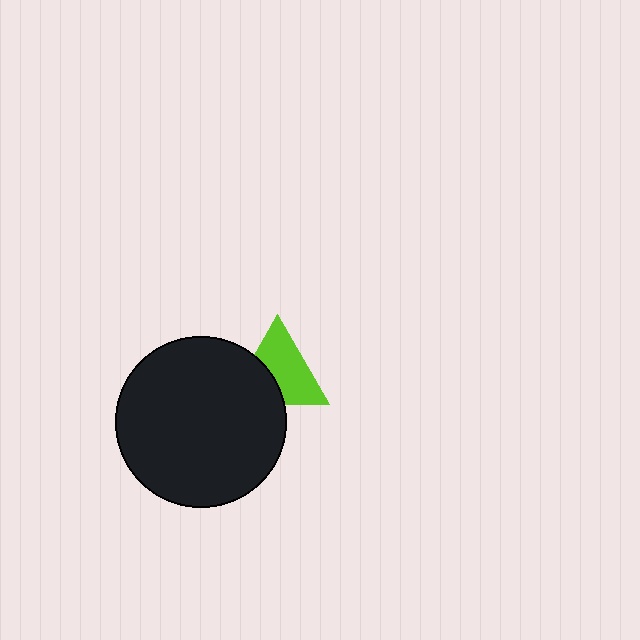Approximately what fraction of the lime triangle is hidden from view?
Roughly 36% of the lime triangle is hidden behind the black circle.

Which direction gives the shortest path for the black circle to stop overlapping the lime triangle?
Moving toward the lower-left gives the shortest separation.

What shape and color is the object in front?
The object in front is a black circle.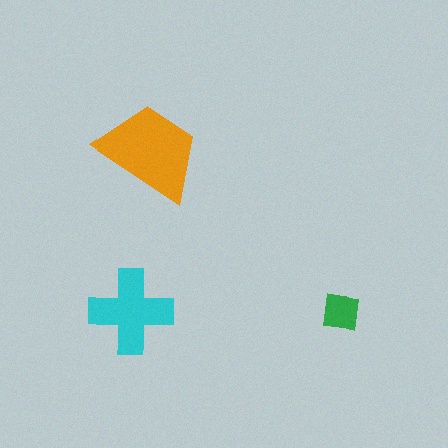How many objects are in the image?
There are 3 objects in the image.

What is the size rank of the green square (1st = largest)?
3rd.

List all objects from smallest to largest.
The green square, the cyan cross, the orange trapezoid.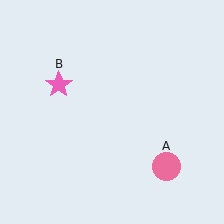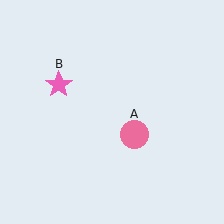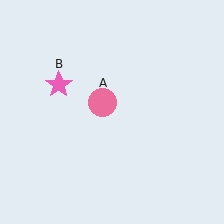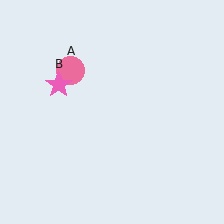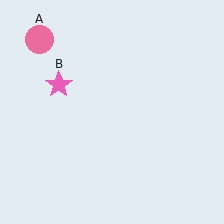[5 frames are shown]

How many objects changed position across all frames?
1 object changed position: pink circle (object A).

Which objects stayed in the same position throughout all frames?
Pink star (object B) remained stationary.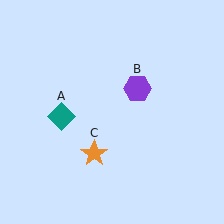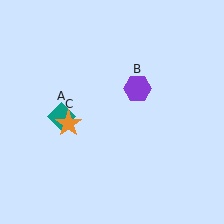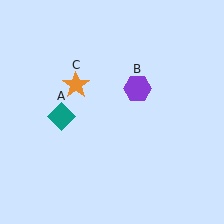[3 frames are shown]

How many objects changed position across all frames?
1 object changed position: orange star (object C).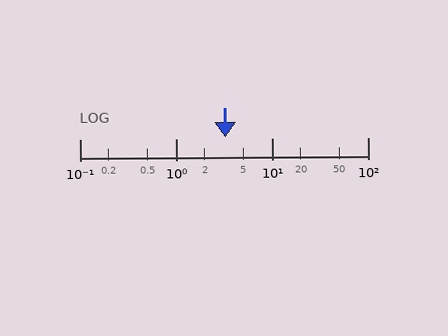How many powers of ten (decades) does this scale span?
The scale spans 3 decades, from 0.1 to 100.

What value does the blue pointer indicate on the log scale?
The pointer indicates approximately 3.3.